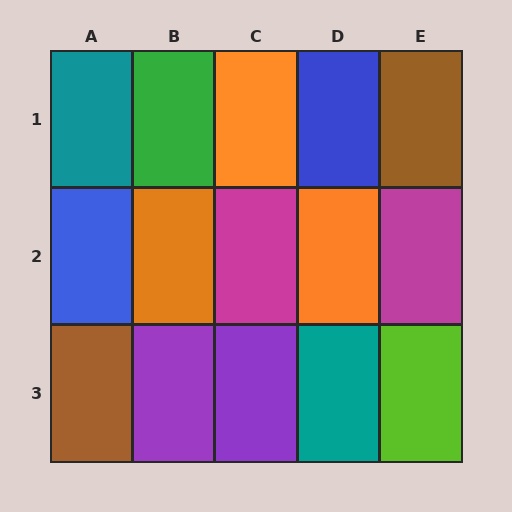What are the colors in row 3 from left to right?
Brown, purple, purple, teal, lime.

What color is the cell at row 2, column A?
Blue.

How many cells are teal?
2 cells are teal.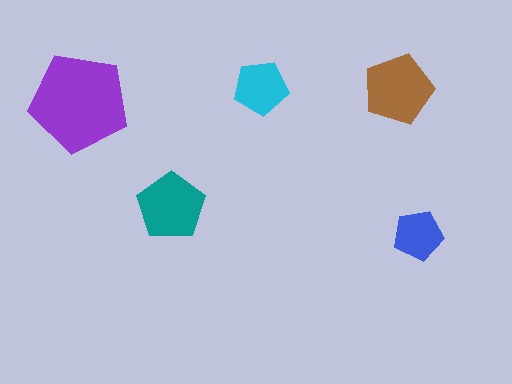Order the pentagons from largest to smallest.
the purple one, the brown one, the teal one, the cyan one, the blue one.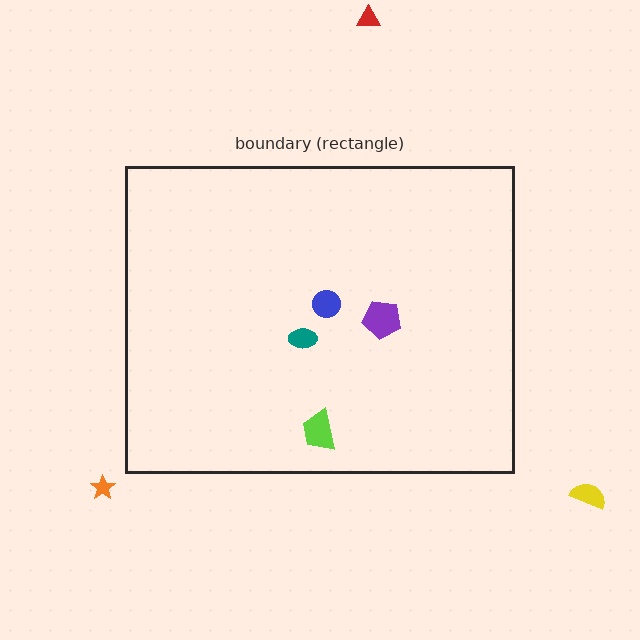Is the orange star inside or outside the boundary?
Outside.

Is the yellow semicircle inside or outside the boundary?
Outside.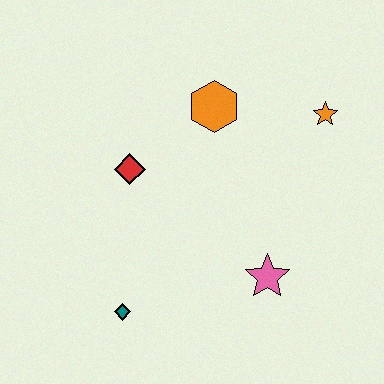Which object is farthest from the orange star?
The teal diamond is farthest from the orange star.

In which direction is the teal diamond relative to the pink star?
The teal diamond is to the left of the pink star.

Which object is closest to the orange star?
The orange hexagon is closest to the orange star.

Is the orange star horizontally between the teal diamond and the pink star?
No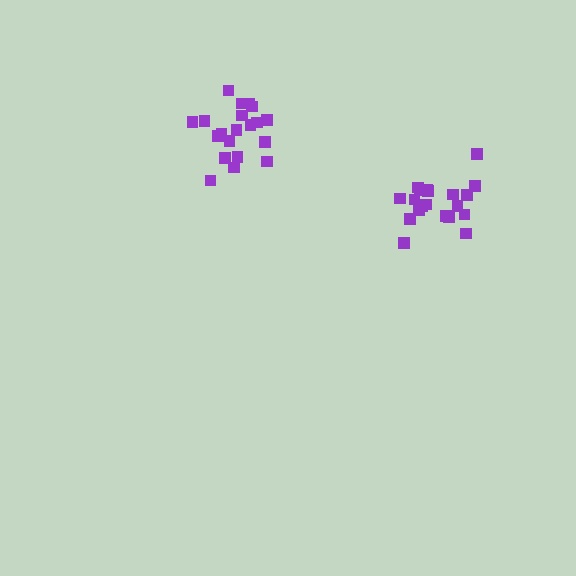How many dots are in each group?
Group 1: 20 dots, Group 2: 20 dots (40 total).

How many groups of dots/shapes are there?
There are 2 groups.